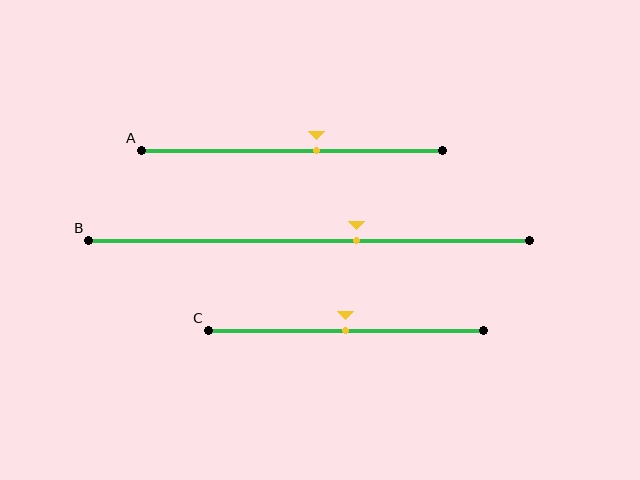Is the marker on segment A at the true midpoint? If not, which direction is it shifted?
No, the marker on segment A is shifted to the right by about 8% of the segment length.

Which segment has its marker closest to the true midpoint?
Segment C has its marker closest to the true midpoint.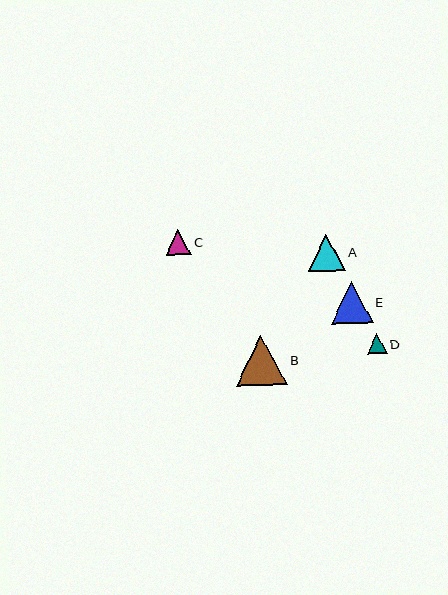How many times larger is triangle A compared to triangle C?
Triangle A is approximately 1.4 times the size of triangle C.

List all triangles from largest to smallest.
From largest to smallest: B, E, A, C, D.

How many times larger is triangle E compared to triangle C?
Triangle E is approximately 1.6 times the size of triangle C.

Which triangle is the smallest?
Triangle D is the smallest with a size of approximately 20 pixels.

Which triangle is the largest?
Triangle B is the largest with a size of approximately 51 pixels.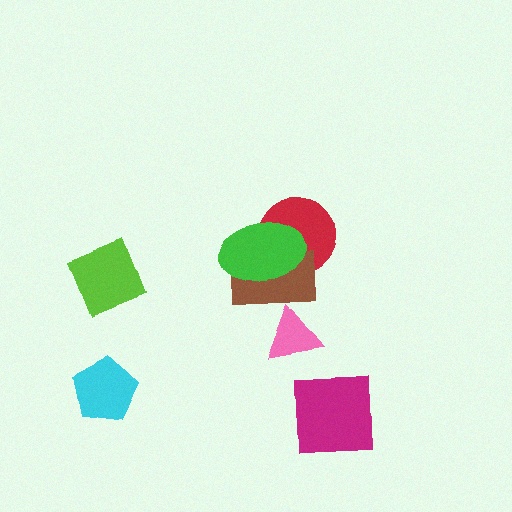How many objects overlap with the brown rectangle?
3 objects overlap with the brown rectangle.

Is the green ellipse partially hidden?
No, no other shape covers it.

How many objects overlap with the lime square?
0 objects overlap with the lime square.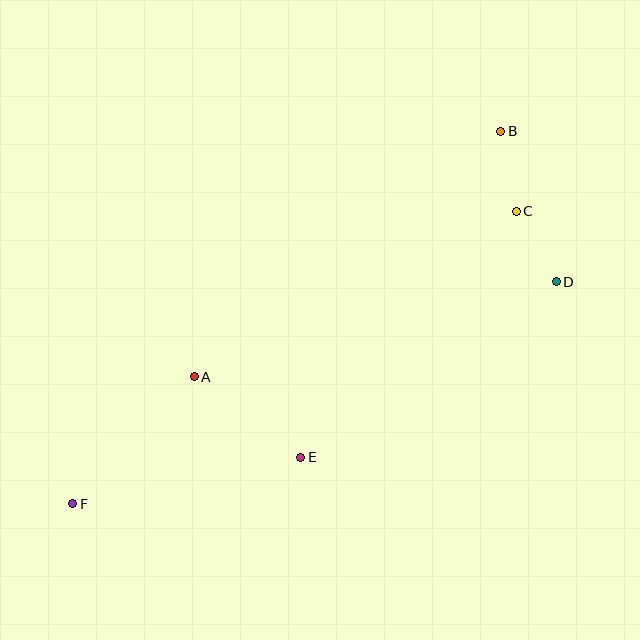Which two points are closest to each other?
Points C and D are closest to each other.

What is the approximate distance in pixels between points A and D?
The distance between A and D is approximately 374 pixels.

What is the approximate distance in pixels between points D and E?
The distance between D and E is approximately 310 pixels.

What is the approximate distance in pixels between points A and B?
The distance between A and B is approximately 392 pixels.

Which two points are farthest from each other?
Points B and F are farthest from each other.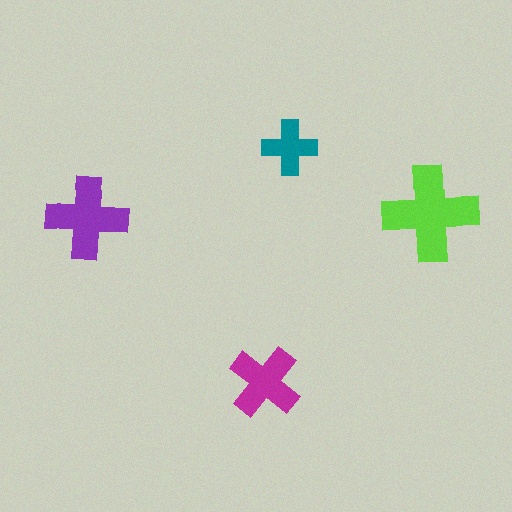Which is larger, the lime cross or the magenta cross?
The lime one.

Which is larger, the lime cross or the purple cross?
The lime one.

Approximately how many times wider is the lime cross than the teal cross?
About 1.5 times wider.